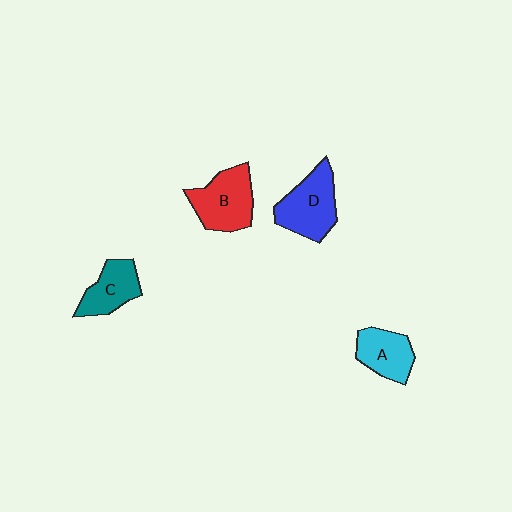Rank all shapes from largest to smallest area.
From largest to smallest: D (blue), B (red), A (cyan), C (teal).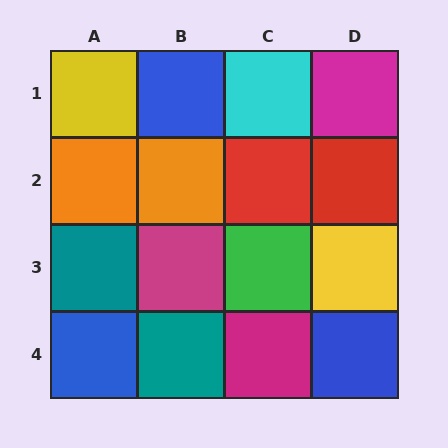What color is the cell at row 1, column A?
Yellow.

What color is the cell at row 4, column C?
Magenta.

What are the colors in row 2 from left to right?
Orange, orange, red, red.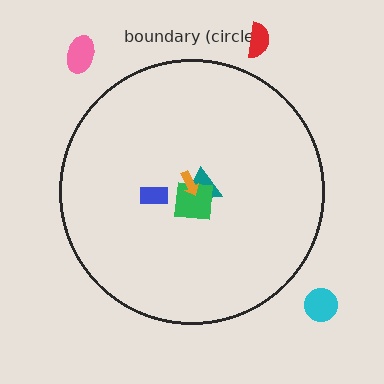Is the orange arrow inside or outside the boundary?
Inside.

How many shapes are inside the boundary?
4 inside, 3 outside.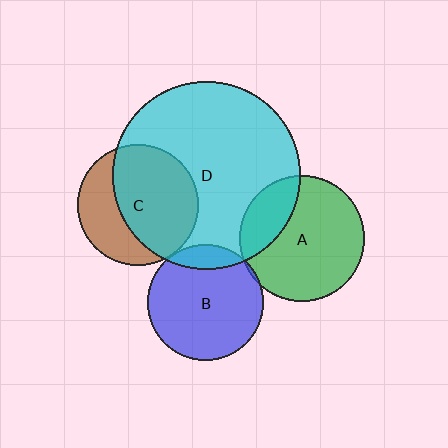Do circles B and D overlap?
Yes.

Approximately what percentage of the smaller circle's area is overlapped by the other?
Approximately 15%.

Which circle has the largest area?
Circle D (cyan).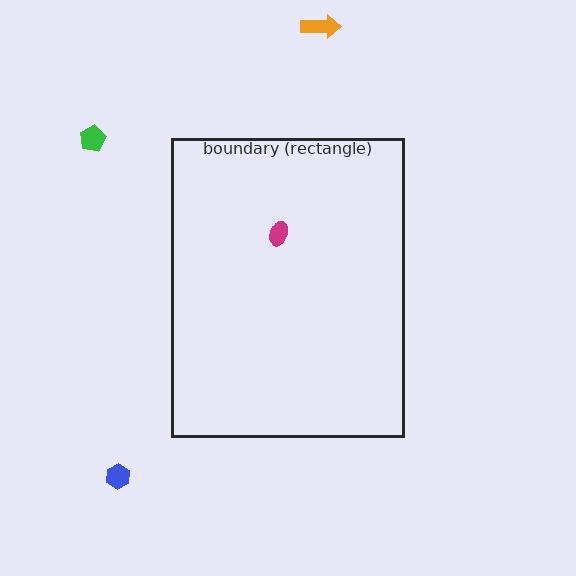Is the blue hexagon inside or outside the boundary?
Outside.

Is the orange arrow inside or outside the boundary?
Outside.